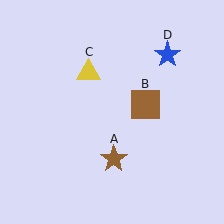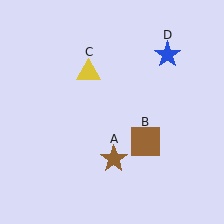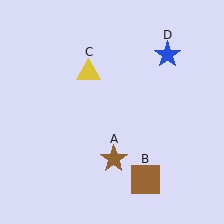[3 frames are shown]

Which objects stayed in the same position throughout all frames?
Brown star (object A) and yellow triangle (object C) and blue star (object D) remained stationary.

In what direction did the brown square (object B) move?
The brown square (object B) moved down.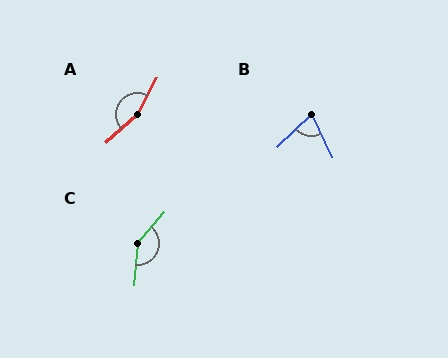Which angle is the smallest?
B, at approximately 72 degrees.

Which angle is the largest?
A, at approximately 159 degrees.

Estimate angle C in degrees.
Approximately 144 degrees.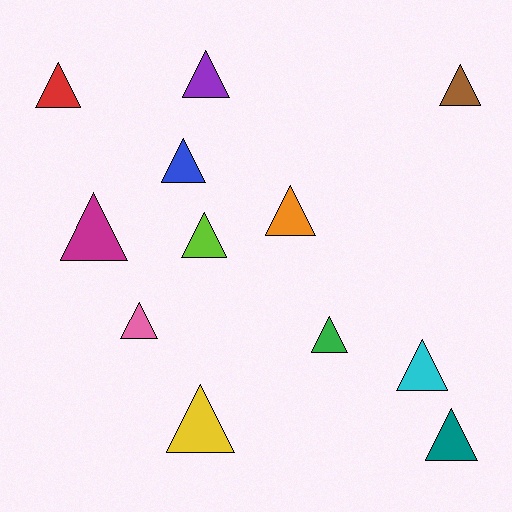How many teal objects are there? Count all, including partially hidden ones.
There is 1 teal object.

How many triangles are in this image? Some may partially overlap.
There are 12 triangles.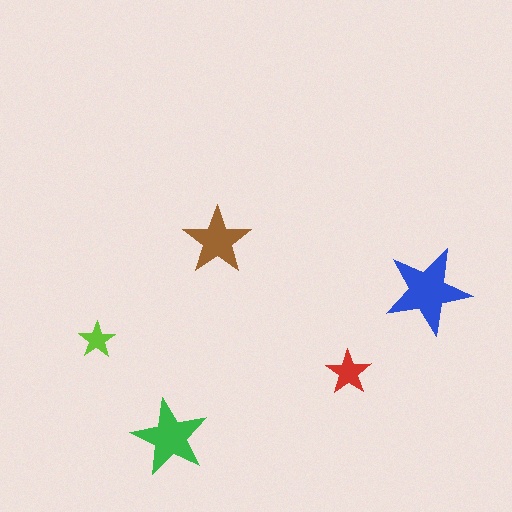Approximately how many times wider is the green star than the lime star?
About 2 times wider.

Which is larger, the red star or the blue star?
The blue one.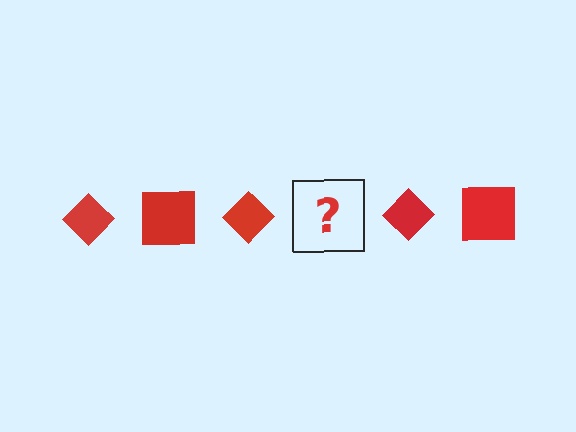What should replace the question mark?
The question mark should be replaced with a red square.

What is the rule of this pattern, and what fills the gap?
The rule is that the pattern cycles through diamond, square shapes in red. The gap should be filled with a red square.